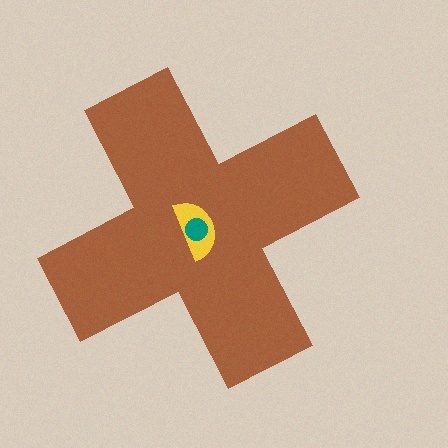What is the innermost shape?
The teal circle.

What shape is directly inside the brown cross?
The yellow semicircle.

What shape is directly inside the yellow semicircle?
The teal circle.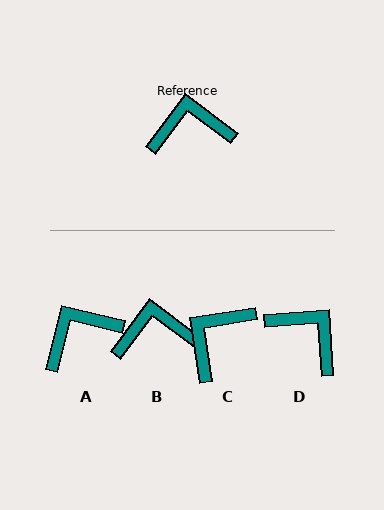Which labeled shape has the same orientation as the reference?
B.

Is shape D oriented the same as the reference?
No, it is off by about 49 degrees.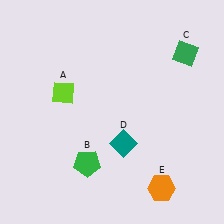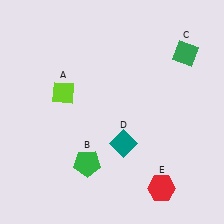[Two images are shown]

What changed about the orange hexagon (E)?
In Image 1, E is orange. In Image 2, it changed to red.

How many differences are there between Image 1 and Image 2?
There is 1 difference between the two images.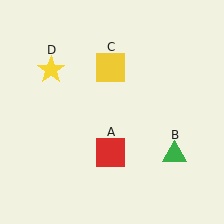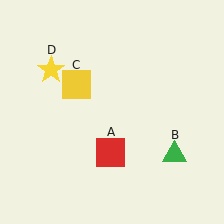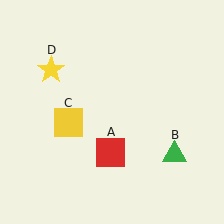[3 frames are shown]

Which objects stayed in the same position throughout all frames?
Red square (object A) and green triangle (object B) and yellow star (object D) remained stationary.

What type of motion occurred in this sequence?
The yellow square (object C) rotated counterclockwise around the center of the scene.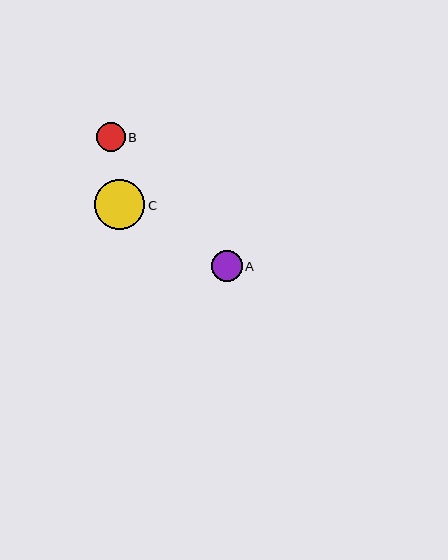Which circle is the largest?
Circle C is the largest with a size of approximately 50 pixels.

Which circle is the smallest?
Circle B is the smallest with a size of approximately 29 pixels.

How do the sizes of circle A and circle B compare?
Circle A and circle B are approximately the same size.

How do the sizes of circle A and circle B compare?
Circle A and circle B are approximately the same size.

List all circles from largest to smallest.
From largest to smallest: C, A, B.